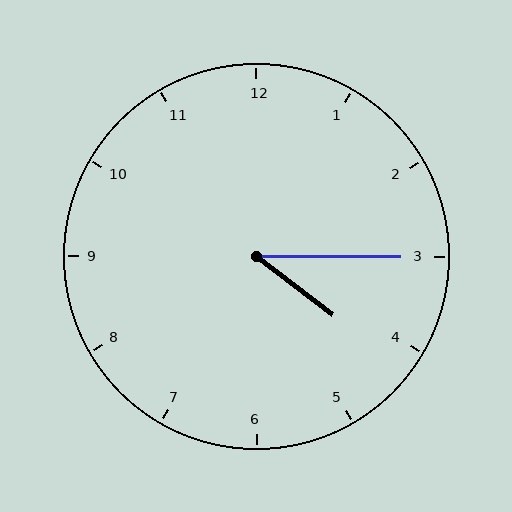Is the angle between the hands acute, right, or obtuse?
It is acute.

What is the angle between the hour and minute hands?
Approximately 38 degrees.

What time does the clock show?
4:15.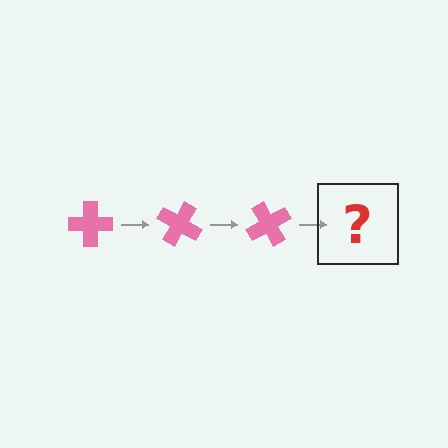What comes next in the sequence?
The next element should be a pink cross rotated 90 degrees.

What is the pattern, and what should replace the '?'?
The pattern is that the cross rotates 30 degrees each step. The '?' should be a pink cross rotated 90 degrees.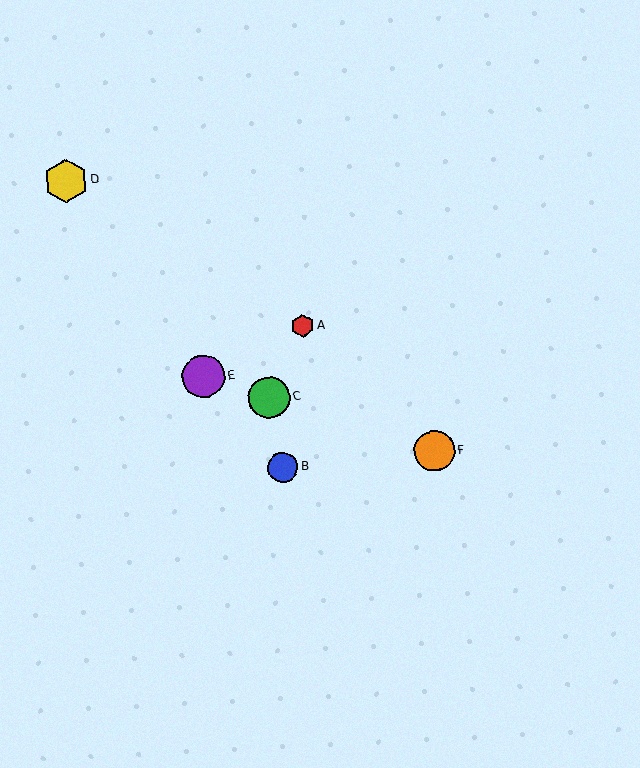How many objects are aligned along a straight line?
3 objects (C, E, F) are aligned along a straight line.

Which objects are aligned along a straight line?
Objects C, E, F are aligned along a straight line.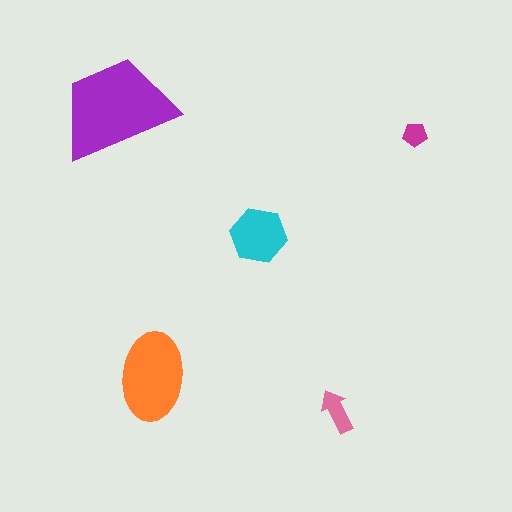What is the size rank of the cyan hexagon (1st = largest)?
3rd.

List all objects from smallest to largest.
The magenta pentagon, the pink arrow, the cyan hexagon, the orange ellipse, the purple trapezoid.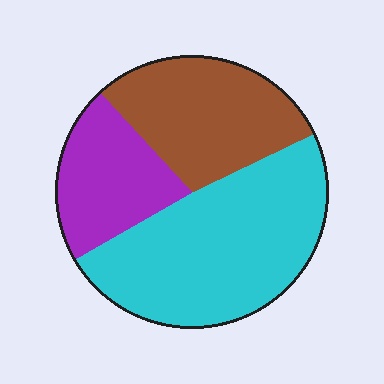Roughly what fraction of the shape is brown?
Brown takes up about one third (1/3) of the shape.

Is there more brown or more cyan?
Cyan.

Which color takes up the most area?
Cyan, at roughly 50%.